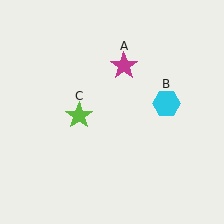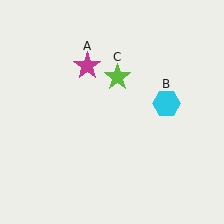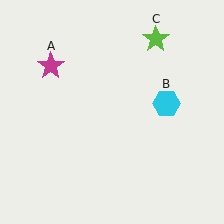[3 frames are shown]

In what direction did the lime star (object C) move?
The lime star (object C) moved up and to the right.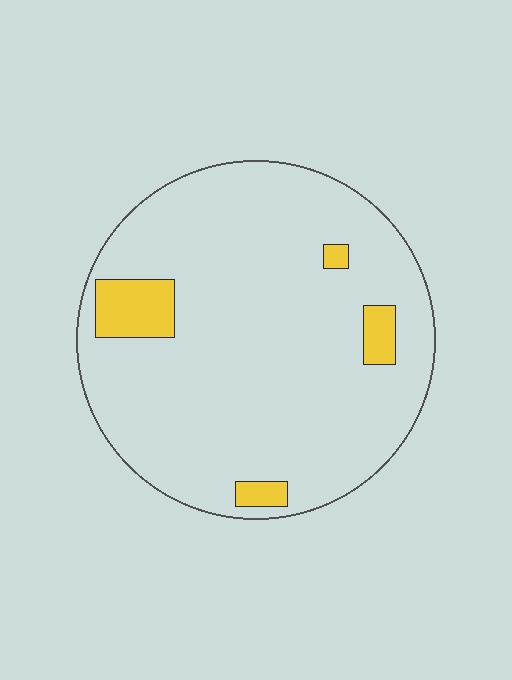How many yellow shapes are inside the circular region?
4.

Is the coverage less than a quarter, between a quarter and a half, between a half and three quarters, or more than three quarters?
Less than a quarter.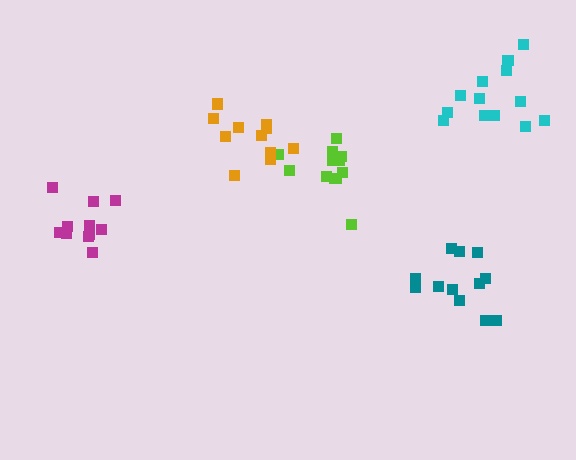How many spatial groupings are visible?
There are 5 spatial groupings.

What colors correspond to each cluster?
The clusters are colored: lime, magenta, cyan, orange, teal.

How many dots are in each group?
Group 1: 12 dots, Group 2: 11 dots, Group 3: 13 dots, Group 4: 11 dots, Group 5: 12 dots (59 total).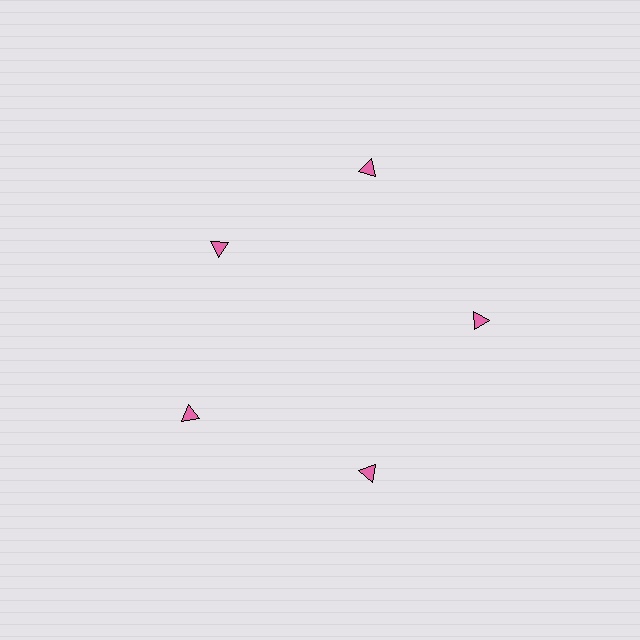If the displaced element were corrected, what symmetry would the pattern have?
It would have 5-fold rotational symmetry — the pattern would map onto itself every 72 degrees.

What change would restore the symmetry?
The symmetry would be restored by moving it outward, back onto the ring so that all 5 triangles sit at equal angles and equal distance from the center.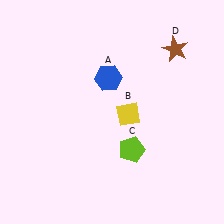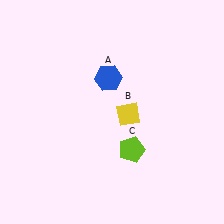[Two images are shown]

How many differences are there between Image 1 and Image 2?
There is 1 difference between the two images.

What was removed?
The brown star (D) was removed in Image 2.